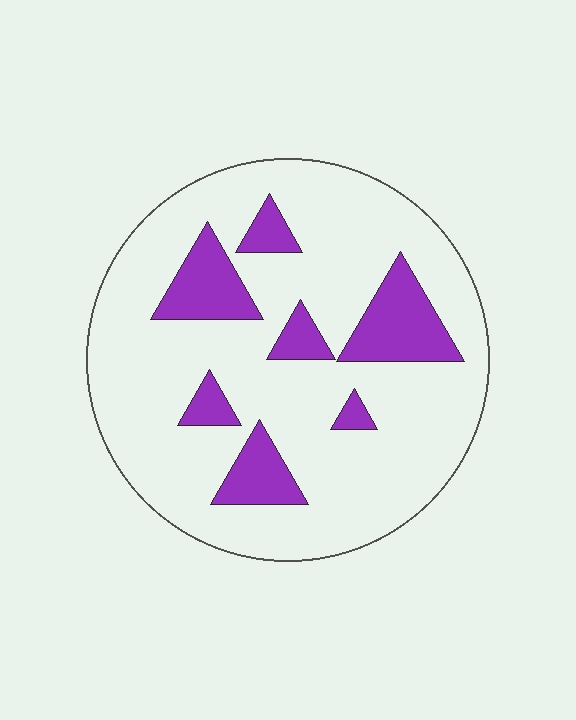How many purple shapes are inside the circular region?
7.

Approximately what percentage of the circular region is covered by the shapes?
Approximately 20%.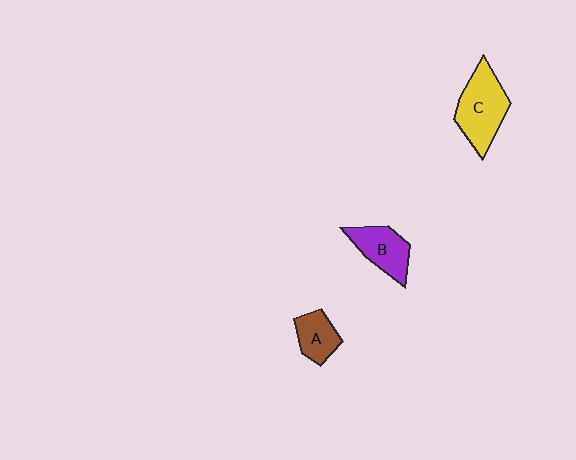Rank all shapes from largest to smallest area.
From largest to smallest: C (yellow), B (purple), A (brown).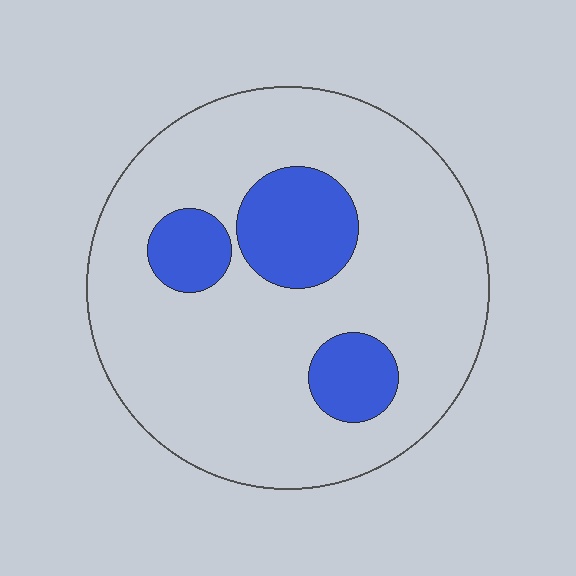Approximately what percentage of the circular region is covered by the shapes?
Approximately 20%.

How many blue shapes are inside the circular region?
3.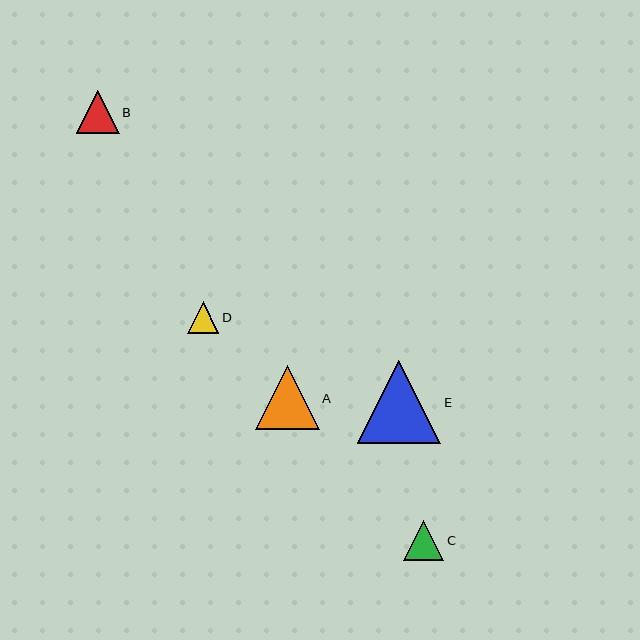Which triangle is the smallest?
Triangle D is the smallest with a size of approximately 32 pixels.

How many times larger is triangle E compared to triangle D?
Triangle E is approximately 2.6 times the size of triangle D.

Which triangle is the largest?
Triangle E is the largest with a size of approximately 83 pixels.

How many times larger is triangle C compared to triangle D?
Triangle C is approximately 1.3 times the size of triangle D.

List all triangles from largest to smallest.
From largest to smallest: E, A, B, C, D.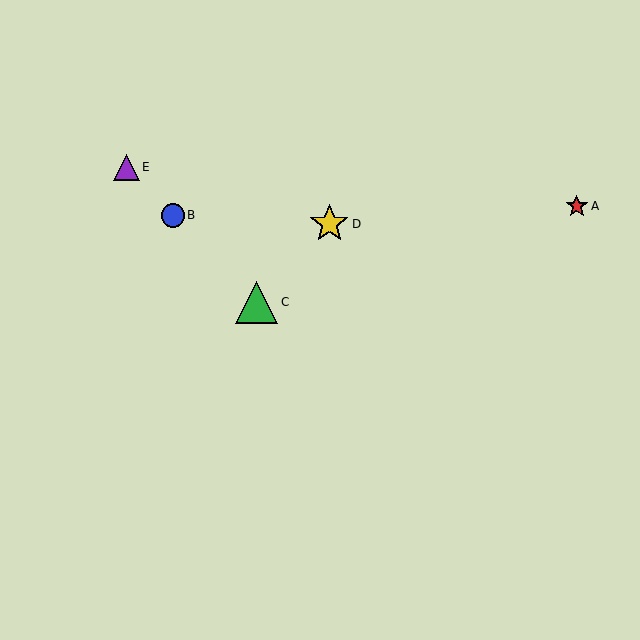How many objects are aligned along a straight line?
3 objects (B, C, E) are aligned along a straight line.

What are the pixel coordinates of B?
Object B is at (173, 215).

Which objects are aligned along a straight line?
Objects B, C, E are aligned along a straight line.